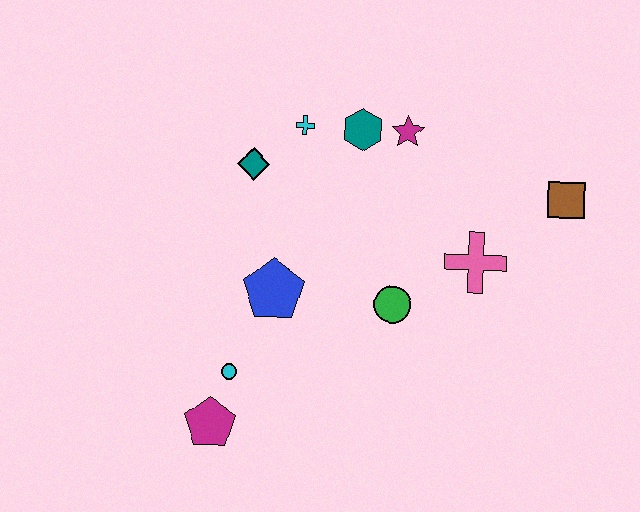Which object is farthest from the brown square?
The magenta pentagon is farthest from the brown square.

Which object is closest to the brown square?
The pink cross is closest to the brown square.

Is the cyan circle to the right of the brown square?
No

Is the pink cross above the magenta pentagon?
Yes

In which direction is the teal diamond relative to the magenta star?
The teal diamond is to the left of the magenta star.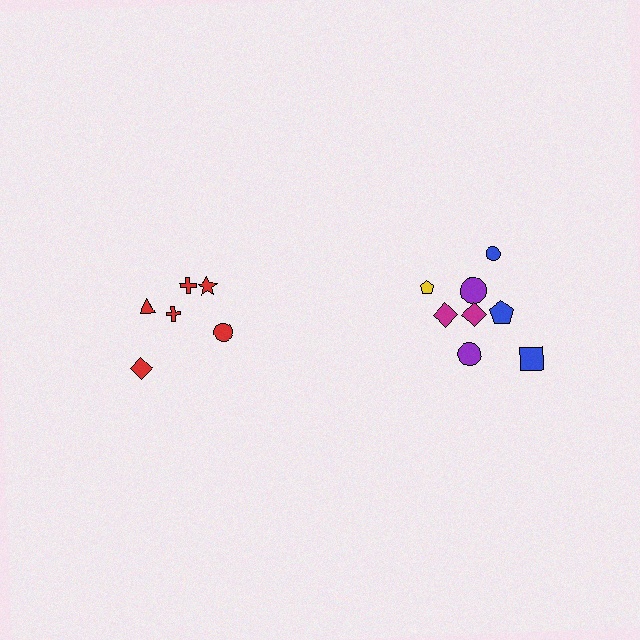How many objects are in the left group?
There are 6 objects.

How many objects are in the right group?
There are 8 objects.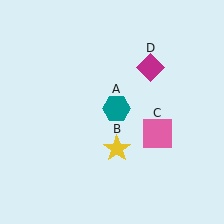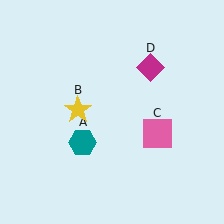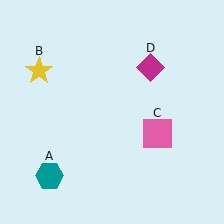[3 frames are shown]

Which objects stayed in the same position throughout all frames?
Pink square (object C) and magenta diamond (object D) remained stationary.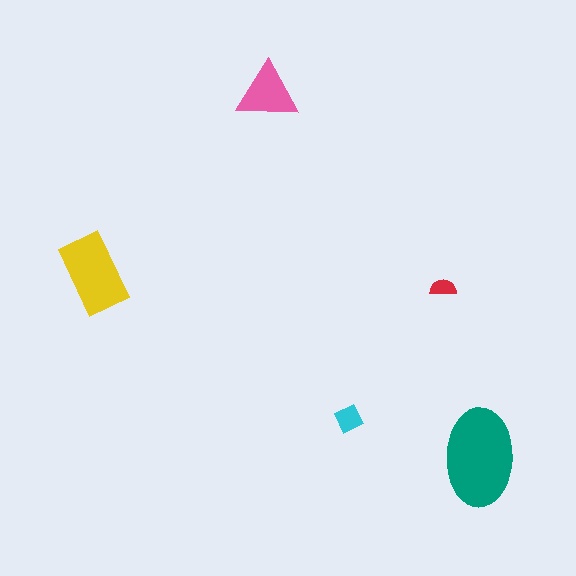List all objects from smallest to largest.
The red semicircle, the cyan diamond, the pink triangle, the yellow rectangle, the teal ellipse.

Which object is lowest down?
The teal ellipse is bottommost.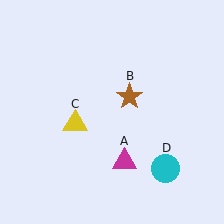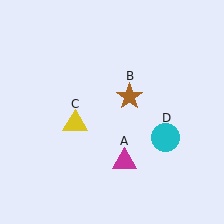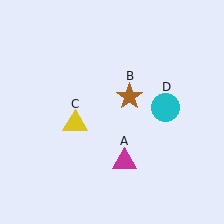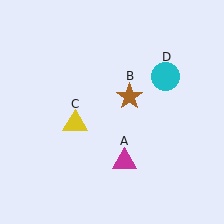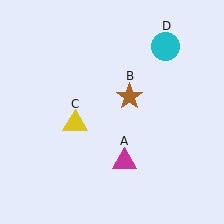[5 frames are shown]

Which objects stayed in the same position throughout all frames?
Magenta triangle (object A) and brown star (object B) and yellow triangle (object C) remained stationary.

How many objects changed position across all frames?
1 object changed position: cyan circle (object D).